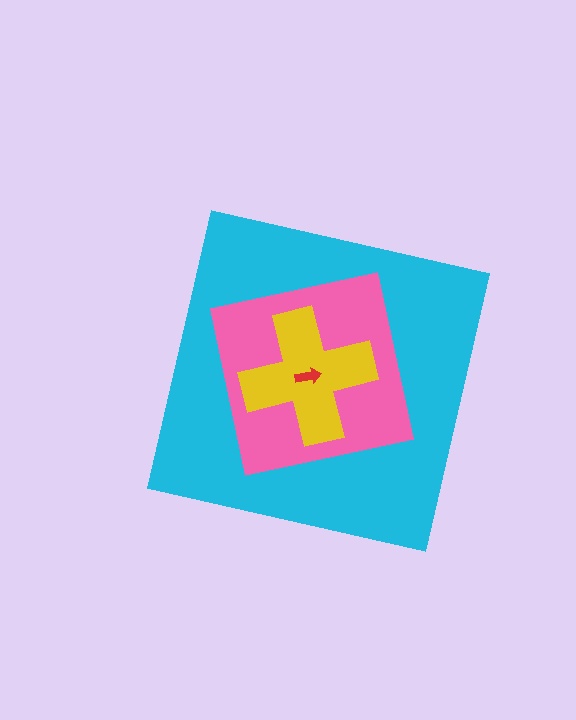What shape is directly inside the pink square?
The yellow cross.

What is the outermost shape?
The cyan square.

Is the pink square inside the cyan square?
Yes.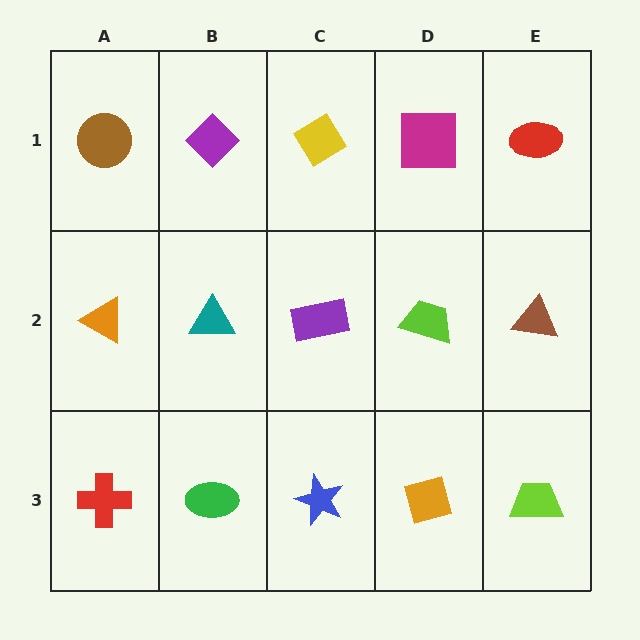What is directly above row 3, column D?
A lime trapezoid.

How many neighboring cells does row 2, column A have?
3.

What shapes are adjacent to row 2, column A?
A brown circle (row 1, column A), a red cross (row 3, column A), a teal triangle (row 2, column B).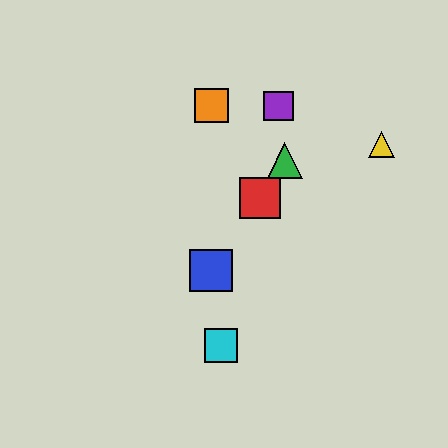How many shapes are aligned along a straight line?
3 shapes (the red square, the blue square, the green triangle) are aligned along a straight line.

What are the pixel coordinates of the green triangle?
The green triangle is at (285, 161).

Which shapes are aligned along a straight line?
The red square, the blue square, the green triangle are aligned along a straight line.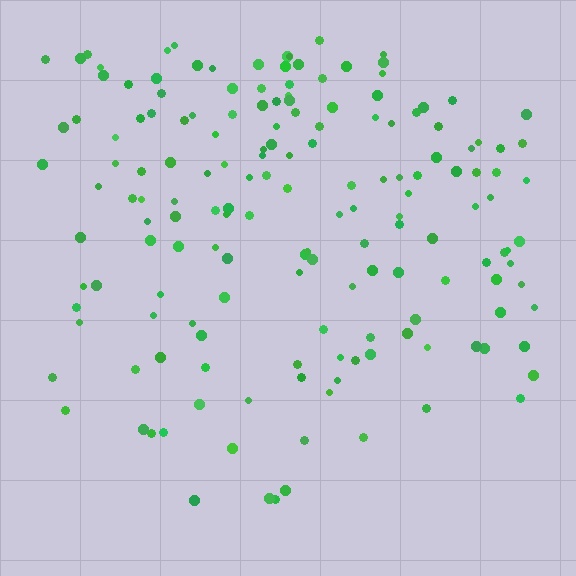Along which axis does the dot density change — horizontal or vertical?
Vertical.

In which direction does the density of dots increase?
From bottom to top, with the top side densest.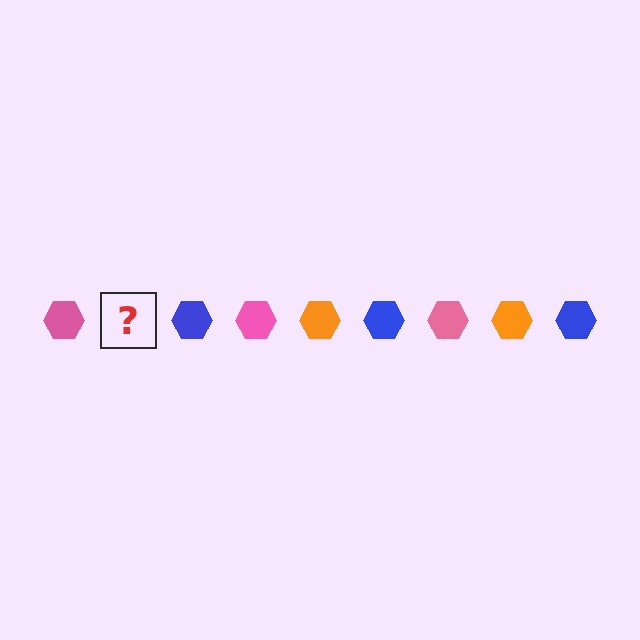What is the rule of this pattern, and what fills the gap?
The rule is that the pattern cycles through pink, orange, blue hexagons. The gap should be filled with an orange hexagon.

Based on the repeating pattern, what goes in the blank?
The blank should be an orange hexagon.